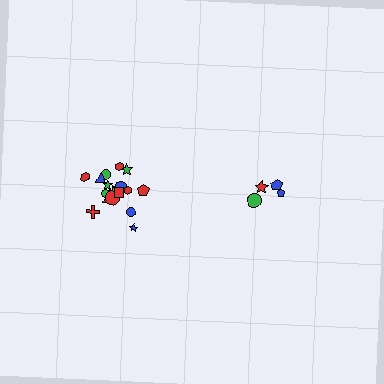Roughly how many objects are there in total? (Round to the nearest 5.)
Roughly 20 objects in total.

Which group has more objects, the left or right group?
The left group.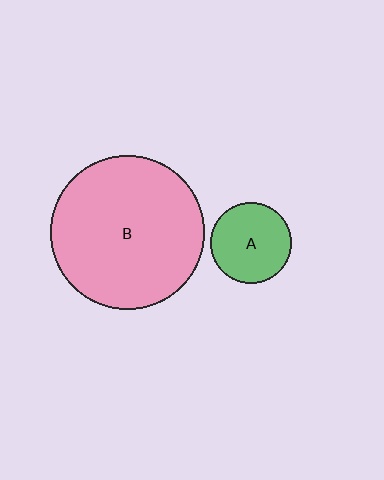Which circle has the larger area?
Circle B (pink).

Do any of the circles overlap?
No, none of the circles overlap.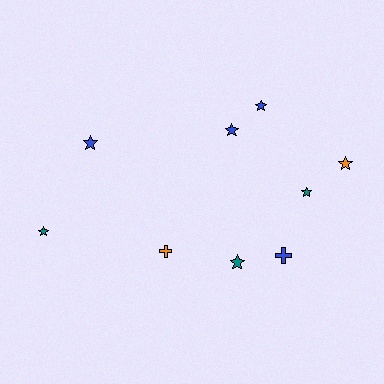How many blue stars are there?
There are 3 blue stars.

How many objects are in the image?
There are 9 objects.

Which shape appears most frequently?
Star, with 7 objects.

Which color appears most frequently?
Blue, with 4 objects.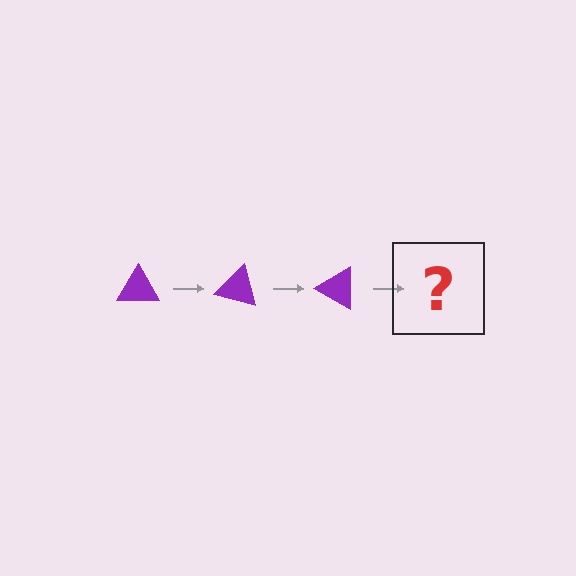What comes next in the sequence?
The next element should be a purple triangle rotated 45 degrees.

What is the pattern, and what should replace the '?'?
The pattern is that the triangle rotates 15 degrees each step. The '?' should be a purple triangle rotated 45 degrees.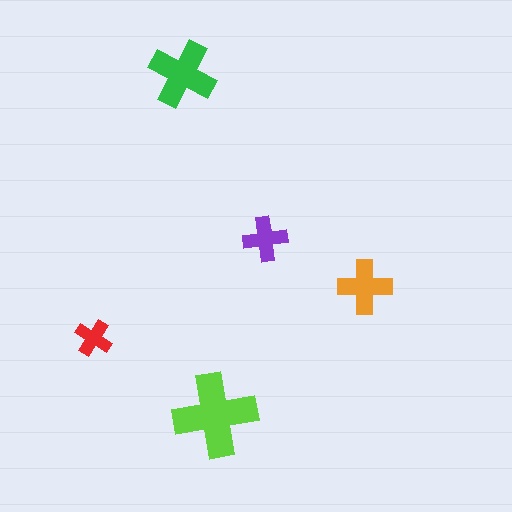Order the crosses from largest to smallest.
the lime one, the green one, the orange one, the purple one, the red one.